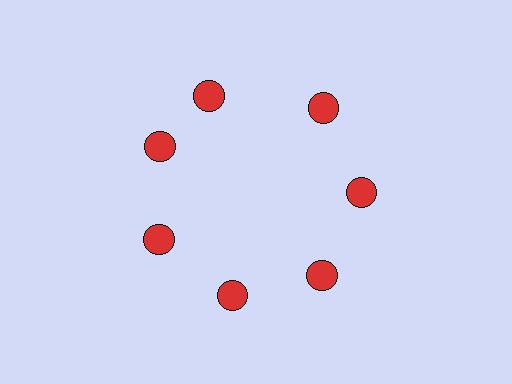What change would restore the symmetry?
The symmetry would be restored by rotating it back into even spacing with its neighbors so that all 7 circles sit at equal angles and equal distance from the center.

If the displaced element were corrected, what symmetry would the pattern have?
It would have 7-fold rotational symmetry — the pattern would map onto itself every 51 degrees.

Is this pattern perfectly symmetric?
No. The 7 red circles are arranged in a ring, but one element near the 12 o'clock position is rotated out of alignment along the ring, breaking the 7-fold rotational symmetry.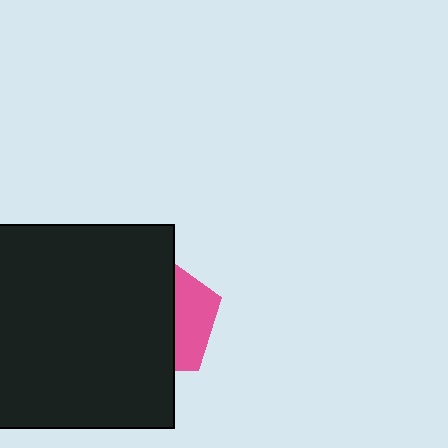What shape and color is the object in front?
The object in front is a black square.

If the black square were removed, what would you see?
You would see the complete pink pentagon.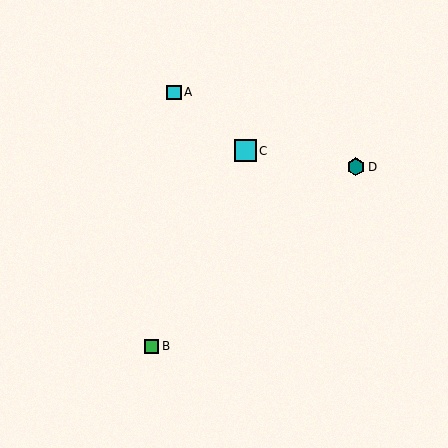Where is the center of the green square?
The center of the green square is at (152, 346).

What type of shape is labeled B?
Shape B is a green square.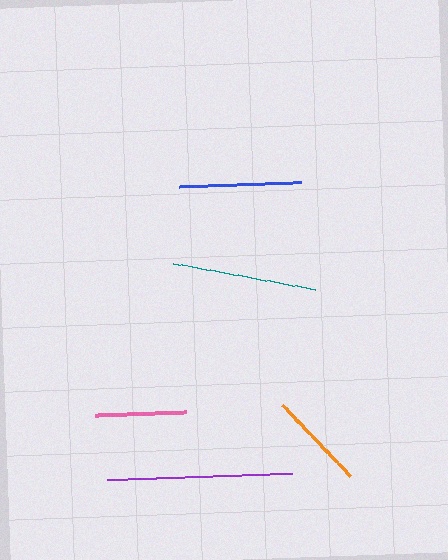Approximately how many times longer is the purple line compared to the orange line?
The purple line is approximately 1.9 times the length of the orange line.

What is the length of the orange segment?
The orange segment is approximately 97 pixels long.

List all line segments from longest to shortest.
From longest to shortest: purple, teal, blue, orange, pink.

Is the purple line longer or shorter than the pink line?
The purple line is longer than the pink line.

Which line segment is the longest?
The purple line is the longest at approximately 185 pixels.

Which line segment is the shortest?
The pink line is the shortest at approximately 90 pixels.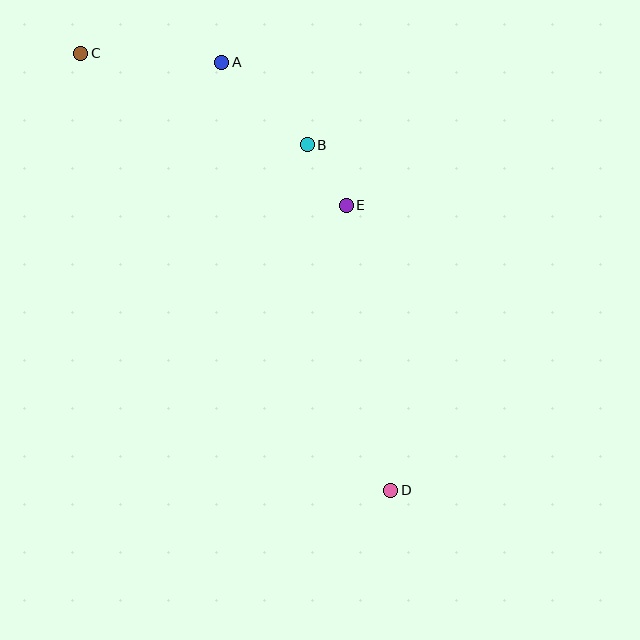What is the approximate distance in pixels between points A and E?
The distance between A and E is approximately 190 pixels.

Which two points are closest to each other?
Points B and E are closest to each other.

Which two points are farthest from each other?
Points C and D are farthest from each other.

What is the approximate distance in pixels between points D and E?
The distance between D and E is approximately 288 pixels.